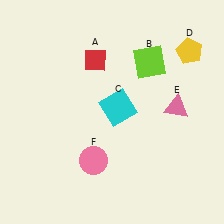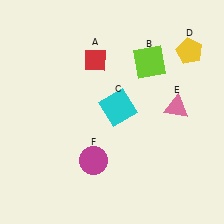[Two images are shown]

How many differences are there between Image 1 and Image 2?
There is 1 difference between the two images.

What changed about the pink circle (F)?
In Image 1, F is pink. In Image 2, it changed to magenta.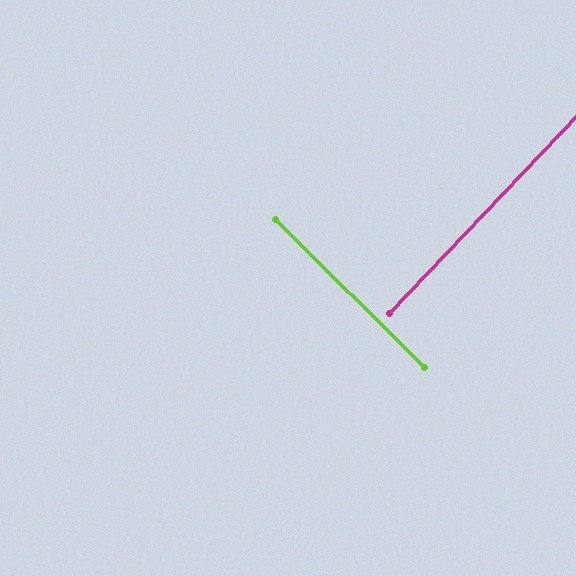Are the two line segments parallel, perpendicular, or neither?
Perpendicular — they meet at approximately 88°.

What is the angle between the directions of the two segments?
Approximately 88 degrees.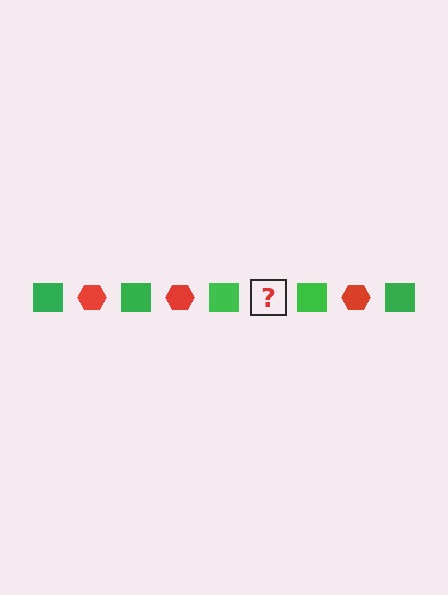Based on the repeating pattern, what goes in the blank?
The blank should be a red hexagon.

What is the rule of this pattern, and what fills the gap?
The rule is that the pattern alternates between green square and red hexagon. The gap should be filled with a red hexagon.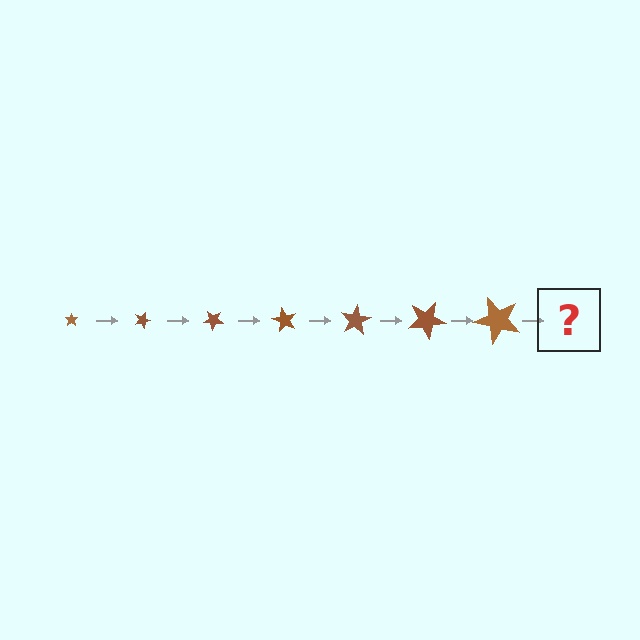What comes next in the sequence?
The next element should be a star, larger than the previous one and rotated 140 degrees from the start.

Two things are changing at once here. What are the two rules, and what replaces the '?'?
The two rules are that the star grows larger each step and it rotates 20 degrees each step. The '?' should be a star, larger than the previous one and rotated 140 degrees from the start.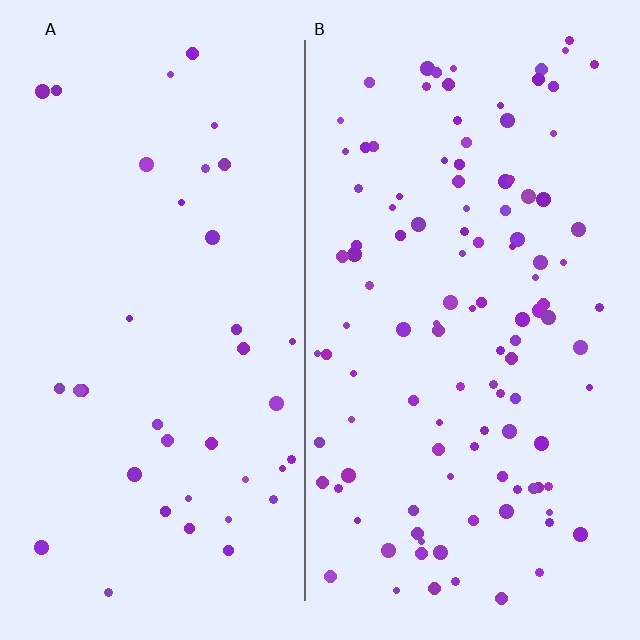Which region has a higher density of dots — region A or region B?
B (the right).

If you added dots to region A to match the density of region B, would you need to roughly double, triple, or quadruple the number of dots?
Approximately triple.